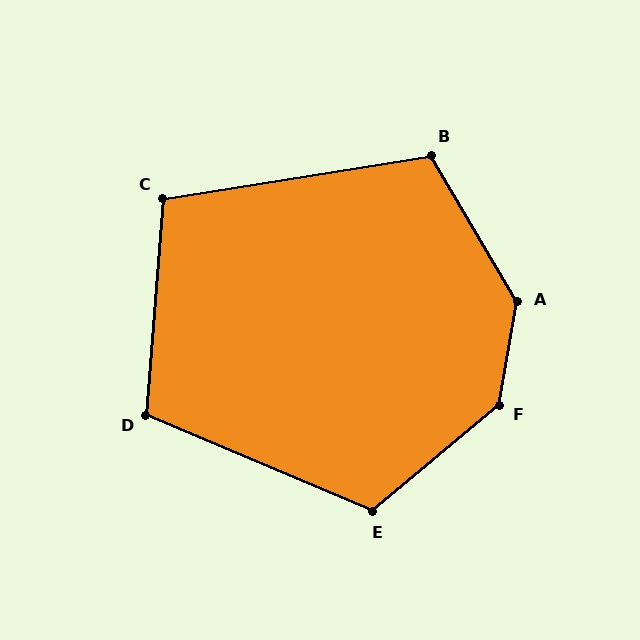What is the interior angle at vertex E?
Approximately 117 degrees (obtuse).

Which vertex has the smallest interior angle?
C, at approximately 104 degrees.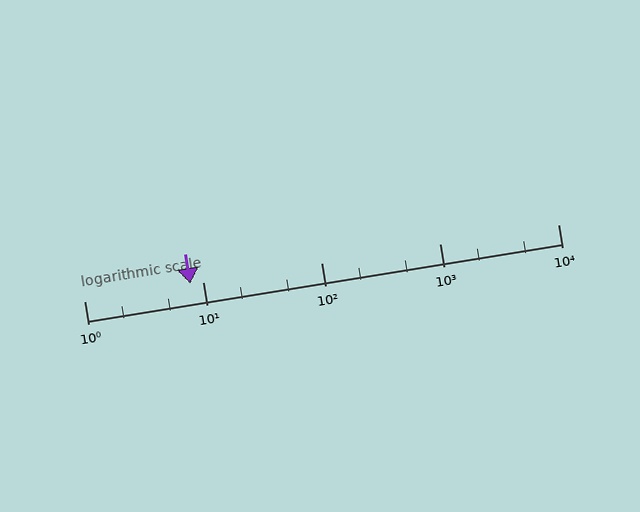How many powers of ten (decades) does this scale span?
The scale spans 4 decades, from 1 to 10000.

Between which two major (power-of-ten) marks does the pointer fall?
The pointer is between 1 and 10.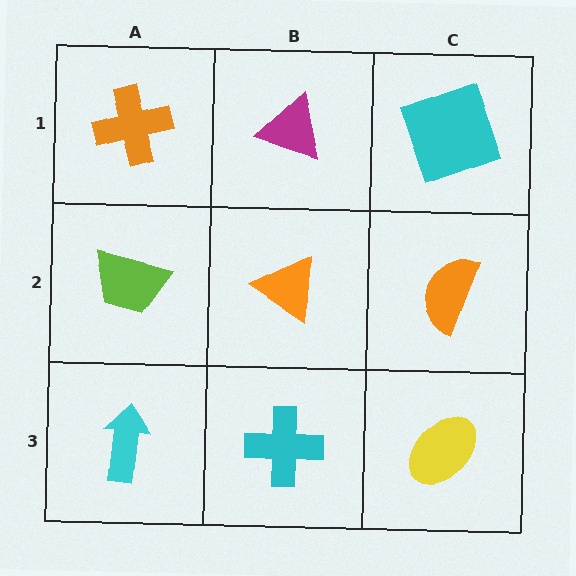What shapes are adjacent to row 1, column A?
A lime trapezoid (row 2, column A), a magenta triangle (row 1, column B).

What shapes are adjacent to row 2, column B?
A magenta triangle (row 1, column B), a cyan cross (row 3, column B), a lime trapezoid (row 2, column A), an orange semicircle (row 2, column C).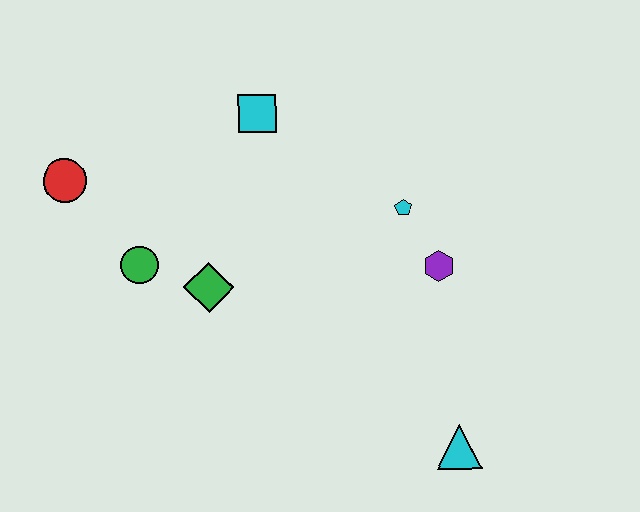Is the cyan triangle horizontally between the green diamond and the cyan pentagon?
No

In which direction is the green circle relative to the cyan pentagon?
The green circle is to the left of the cyan pentagon.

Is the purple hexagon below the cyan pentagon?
Yes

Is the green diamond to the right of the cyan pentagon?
No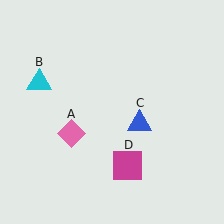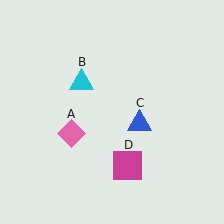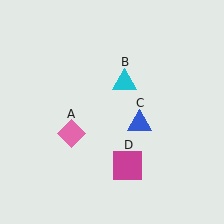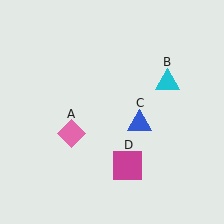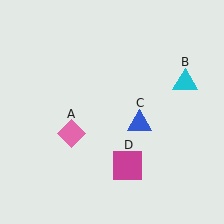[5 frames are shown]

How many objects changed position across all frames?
1 object changed position: cyan triangle (object B).